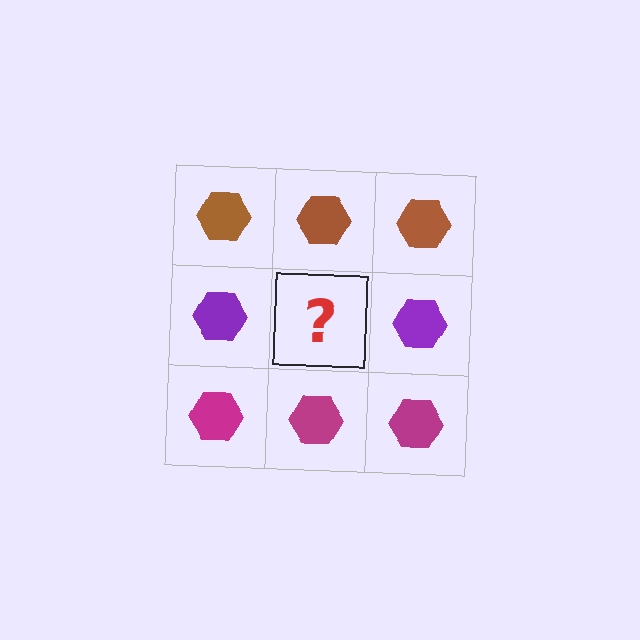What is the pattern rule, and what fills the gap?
The rule is that each row has a consistent color. The gap should be filled with a purple hexagon.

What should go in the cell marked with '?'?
The missing cell should contain a purple hexagon.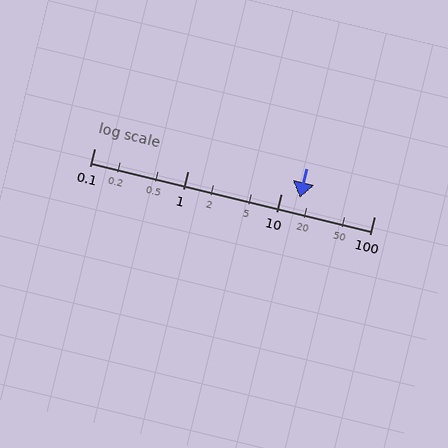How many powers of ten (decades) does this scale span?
The scale spans 3 decades, from 0.1 to 100.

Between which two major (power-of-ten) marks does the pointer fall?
The pointer is between 10 and 100.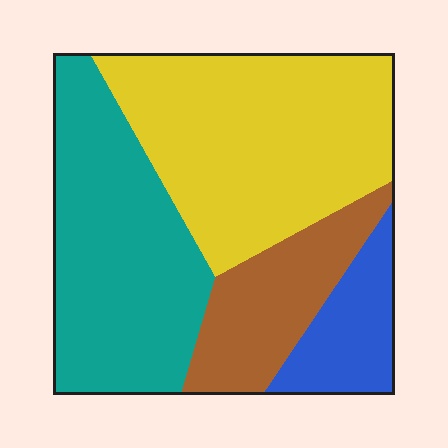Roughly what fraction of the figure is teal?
Teal covers 34% of the figure.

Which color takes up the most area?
Yellow, at roughly 40%.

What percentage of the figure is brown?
Brown takes up less than a sixth of the figure.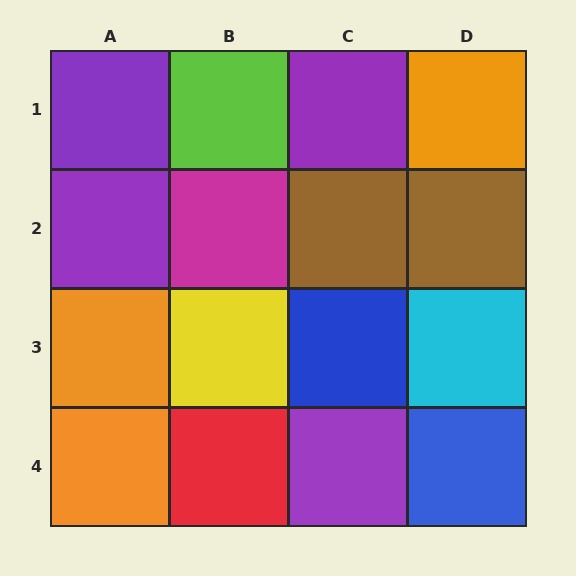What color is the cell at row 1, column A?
Purple.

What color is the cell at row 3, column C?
Blue.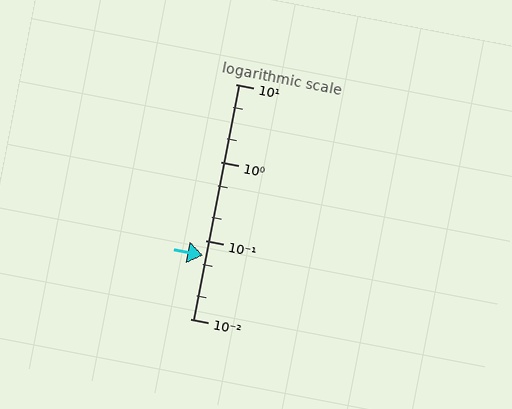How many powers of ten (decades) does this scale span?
The scale spans 3 decades, from 0.01 to 10.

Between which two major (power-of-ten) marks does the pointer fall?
The pointer is between 0.01 and 0.1.